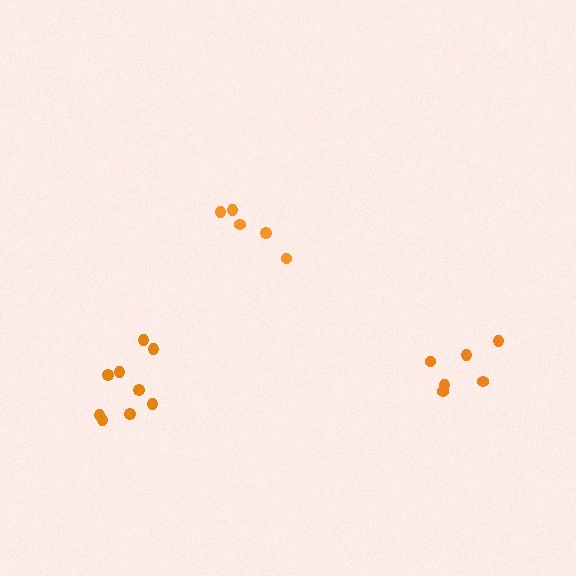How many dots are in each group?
Group 1: 9 dots, Group 2: 5 dots, Group 3: 6 dots (20 total).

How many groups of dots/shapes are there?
There are 3 groups.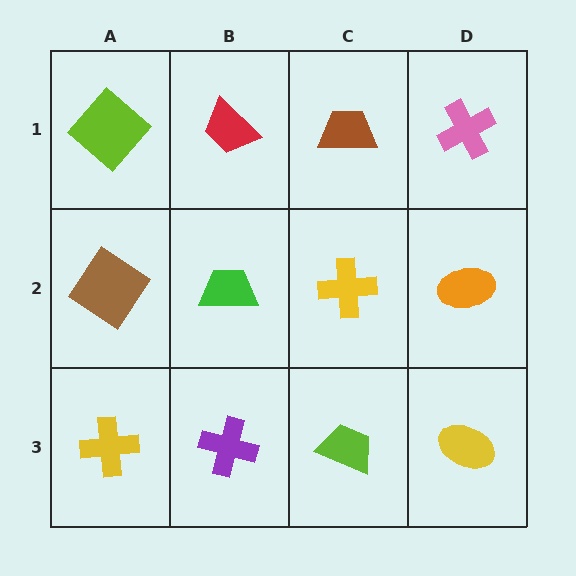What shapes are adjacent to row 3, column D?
An orange ellipse (row 2, column D), a lime trapezoid (row 3, column C).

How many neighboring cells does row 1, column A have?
2.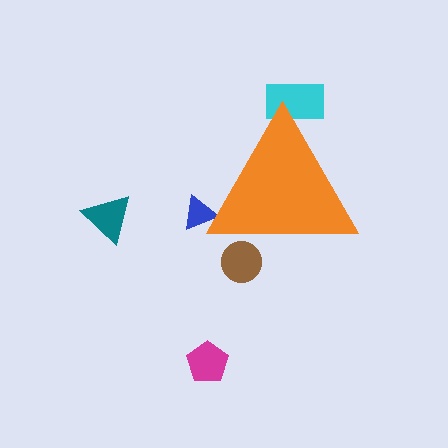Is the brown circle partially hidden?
Yes, the brown circle is partially hidden behind the orange triangle.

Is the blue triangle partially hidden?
Yes, the blue triangle is partially hidden behind the orange triangle.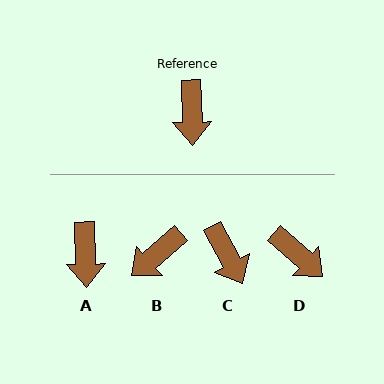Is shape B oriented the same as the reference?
No, it is off by about 50 degrees.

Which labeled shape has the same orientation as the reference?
A.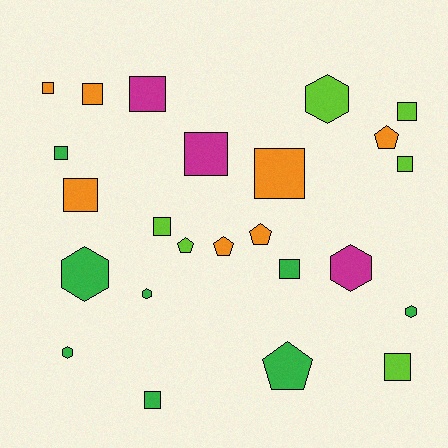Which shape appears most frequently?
Square, with 13 objects.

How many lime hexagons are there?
There is 1 lime hexagon.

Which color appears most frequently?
Green, with 8 objects.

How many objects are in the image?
There are 24 objects.